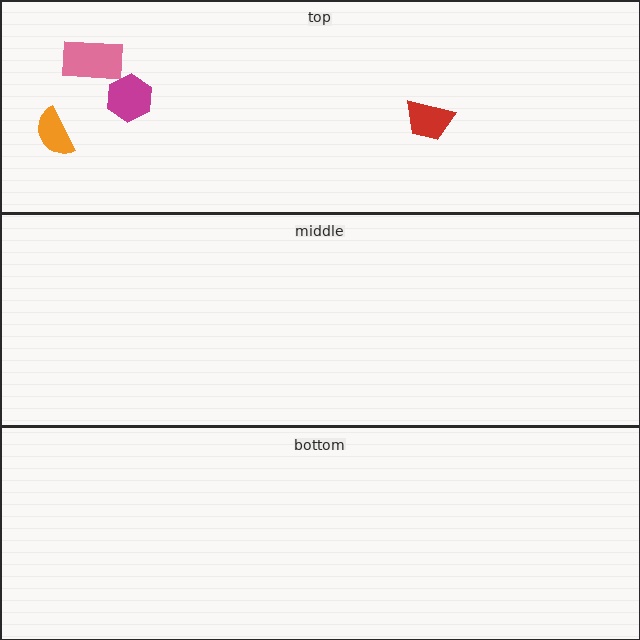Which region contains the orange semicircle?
The top region.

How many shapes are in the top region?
4.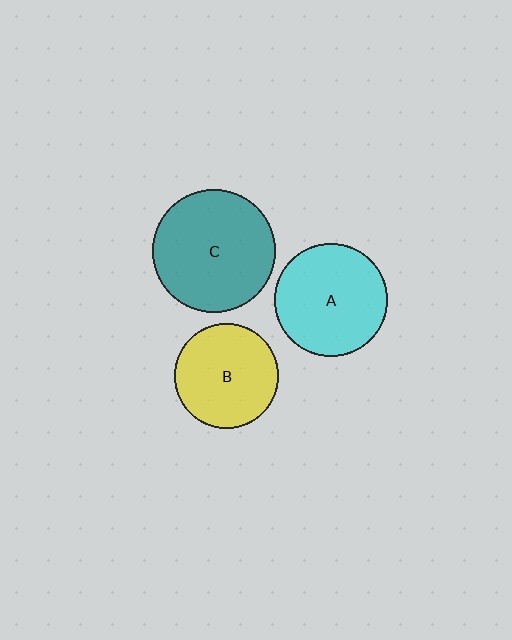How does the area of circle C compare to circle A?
Approximately 1.2 times.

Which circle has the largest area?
Circle C (teal).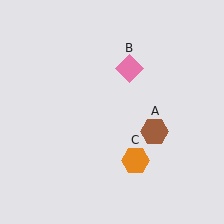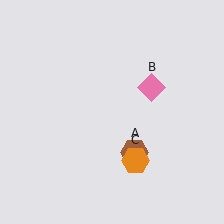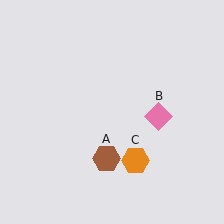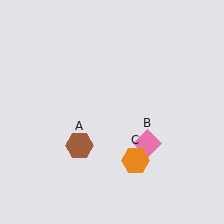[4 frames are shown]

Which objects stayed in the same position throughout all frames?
Orange hexagon (object C) remained stationary.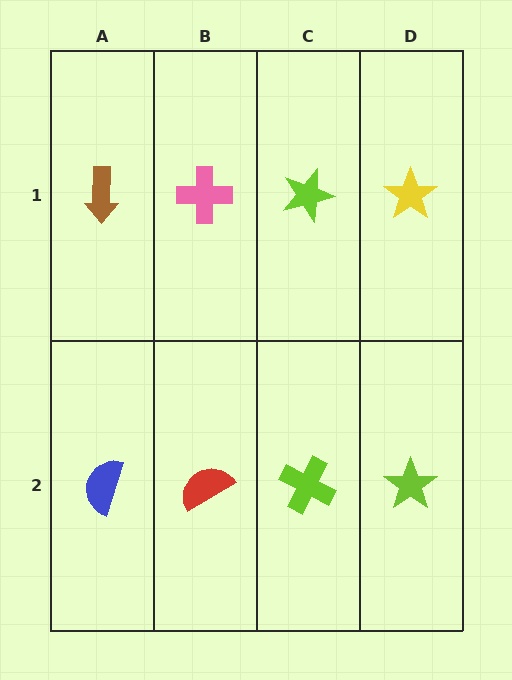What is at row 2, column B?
A red semicircle.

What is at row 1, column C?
A lime star.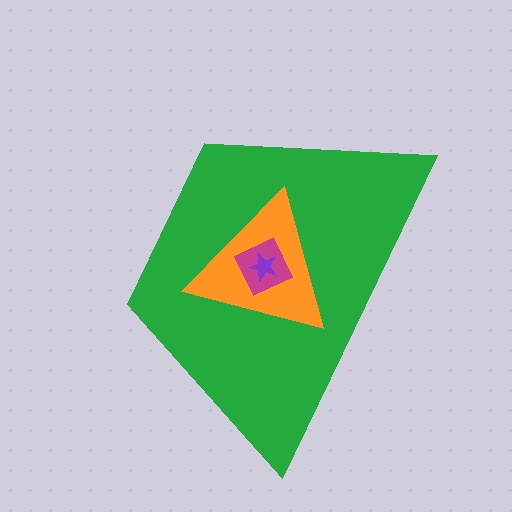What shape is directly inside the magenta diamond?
The purple star.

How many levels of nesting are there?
4.